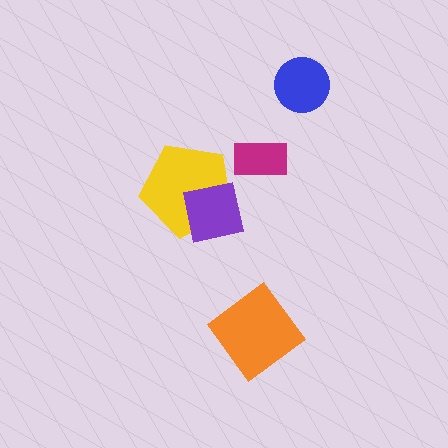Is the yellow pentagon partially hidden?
Yes, it is partially covered by another shape.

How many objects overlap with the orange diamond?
0 objects overlap with the orange diamond.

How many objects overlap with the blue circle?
0 objects overlap with the blue circle.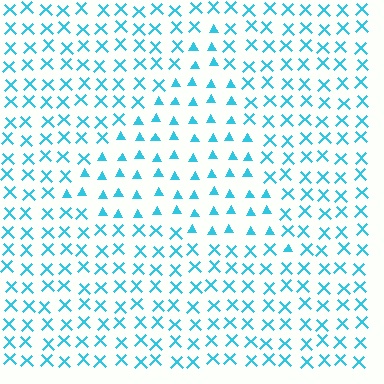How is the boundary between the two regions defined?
The boundary is defined by a change in element shape: triangles inside vs. X marks outside. All elements share the same color and spacing.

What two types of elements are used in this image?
The image uses triangles inside the triangle region and X marks outside it.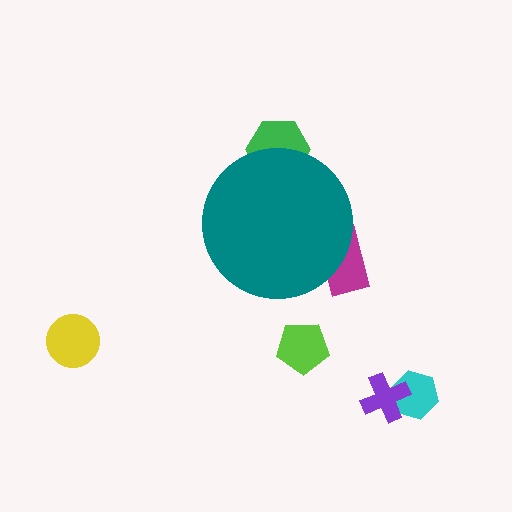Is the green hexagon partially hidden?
Yes, the green hexagon is partially hidden behind the teal circle.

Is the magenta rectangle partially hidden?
Yes, the magenta rectangle is partially hidden behind the teal circle.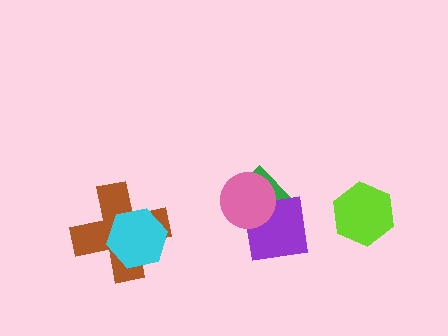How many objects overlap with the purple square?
2 objects overlap with the purple square.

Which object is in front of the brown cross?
The cyan hexagon is in front of the brown cross.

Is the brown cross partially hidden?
Yes, it is partially covered by another shape.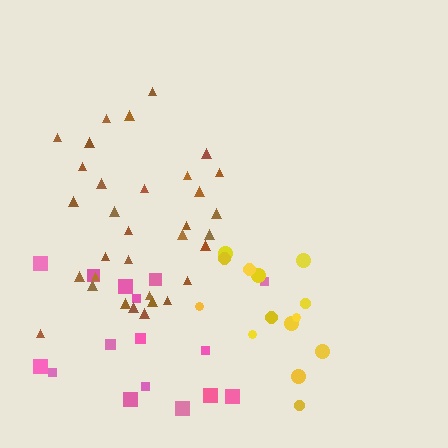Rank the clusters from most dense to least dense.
brown, yellow, pink.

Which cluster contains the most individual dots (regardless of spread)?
Brown (33).